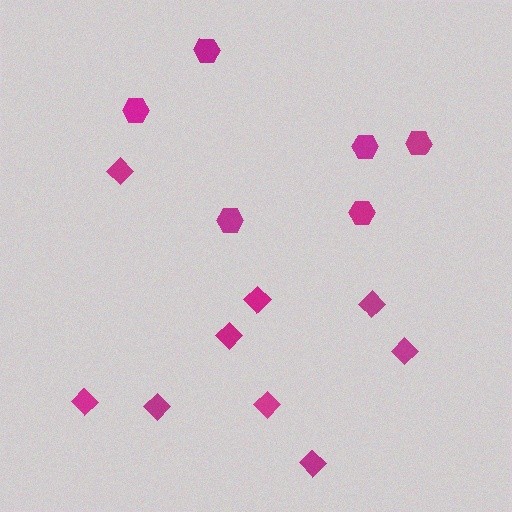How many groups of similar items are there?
There are 2 groups: one group of diamonds (9) and one group of hexagons (6).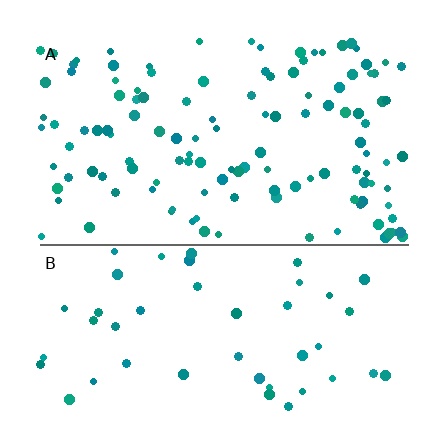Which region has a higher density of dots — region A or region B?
A (the top).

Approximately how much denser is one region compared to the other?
Approximately 2.7× — region A over region B.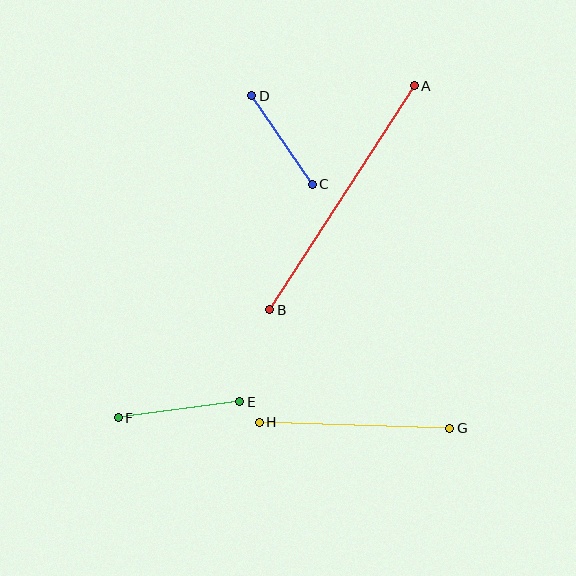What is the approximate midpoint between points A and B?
The midpoint is at approximately (342, 198) pixels.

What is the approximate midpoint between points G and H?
The midpoint is at approximately (354, 425) pixels.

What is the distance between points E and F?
The distance is approximately 123 pixels.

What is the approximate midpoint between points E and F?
The midpoint is at approximately (179, 410) pixels.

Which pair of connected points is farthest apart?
Points A and B are farthest apart.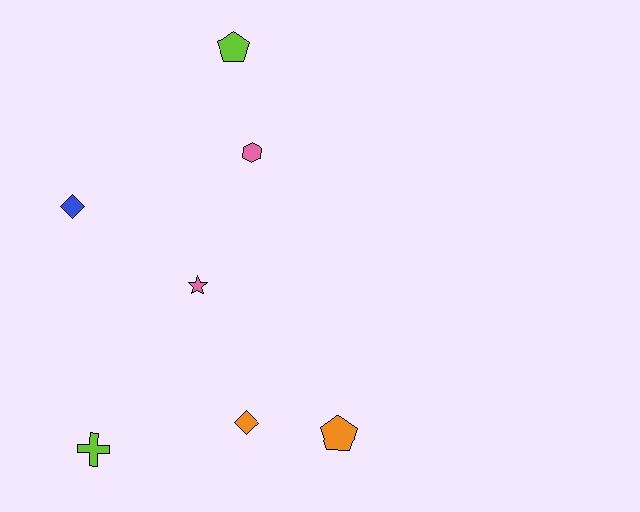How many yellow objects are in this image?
There are no yellow objects.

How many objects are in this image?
There are 7 objects.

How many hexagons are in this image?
There is 1 hexagon.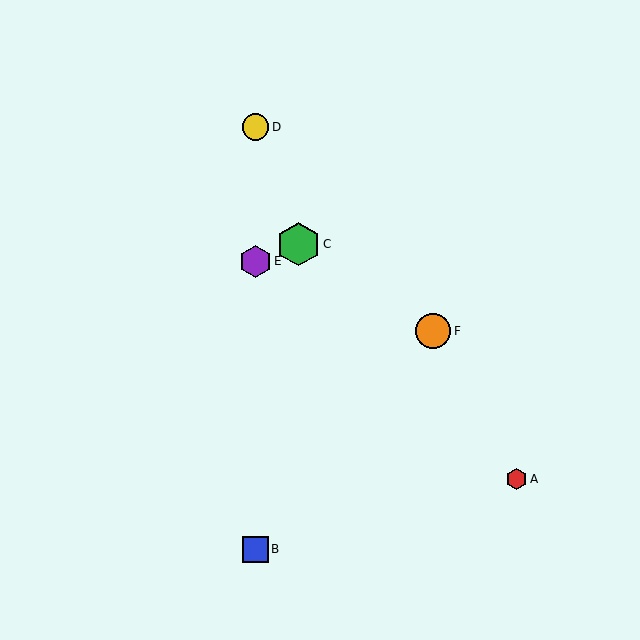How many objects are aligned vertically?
3 objects (B, D, E) are aligned vertically.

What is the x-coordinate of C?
Object C is at x≈299.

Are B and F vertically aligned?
No, B is at x≈255 and F is at x≈433.